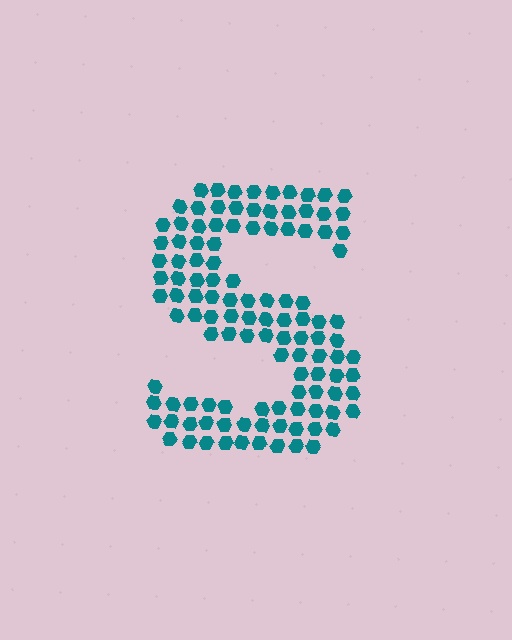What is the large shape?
The large shape is the letter S.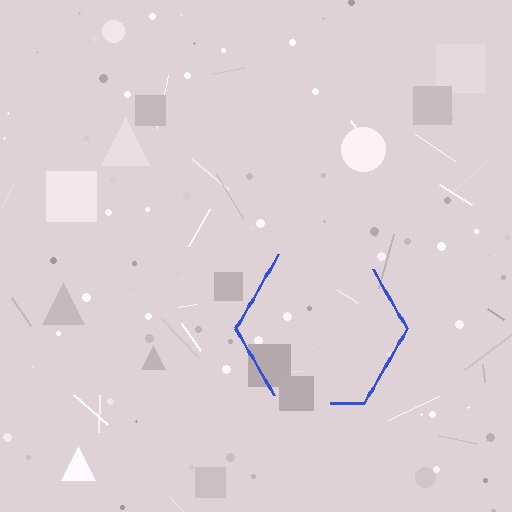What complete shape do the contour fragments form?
The contour fragments form a hexagon.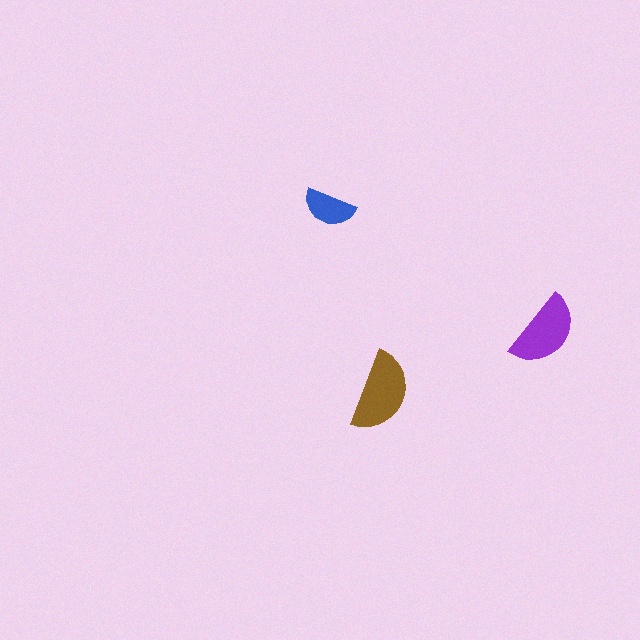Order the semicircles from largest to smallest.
the brown one, the purple one, the blue one.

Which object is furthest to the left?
The blue semicircle is leftmost.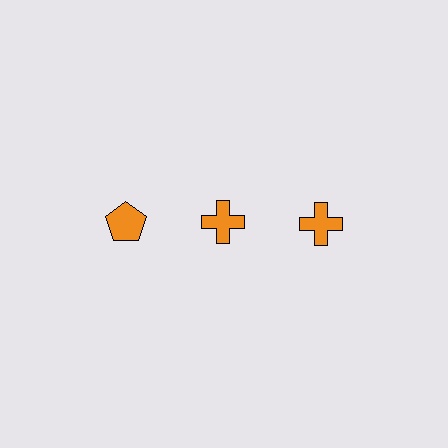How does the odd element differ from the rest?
It has a different shape: pentagon instead of cross.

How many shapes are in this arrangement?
There are 3 shapes arranged in a grid pattern.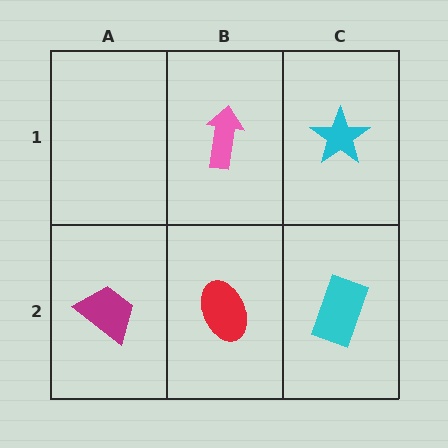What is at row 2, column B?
A red ellipse.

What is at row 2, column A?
A magenta trapezoid.